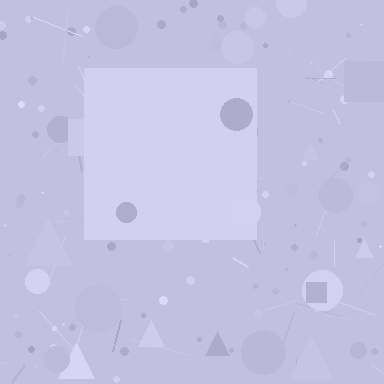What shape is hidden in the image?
A square is hidden in the image.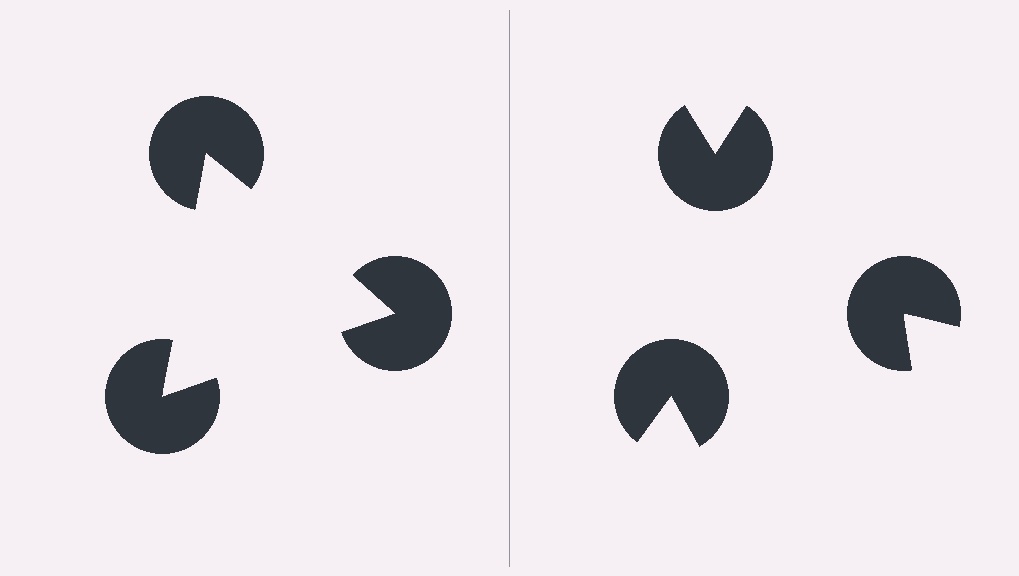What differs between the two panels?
The pac-man discs are positioned identically on both sides; only the wedge orientations differ. On the left they align to a triangle; on the right they are misaligned.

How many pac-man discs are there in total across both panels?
6 — 3 on each side.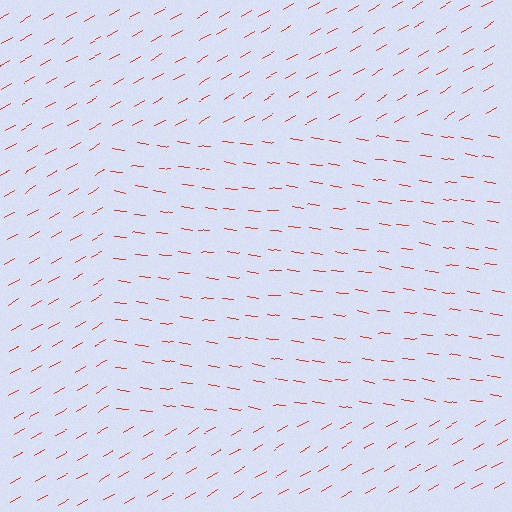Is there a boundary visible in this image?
Yes, there is a texture boundary formed by a change in line orientation.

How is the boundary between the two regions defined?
The boundary is defined purely by a change in line orientation (approximately 38 degrees difference). All lines are the same color and thickness.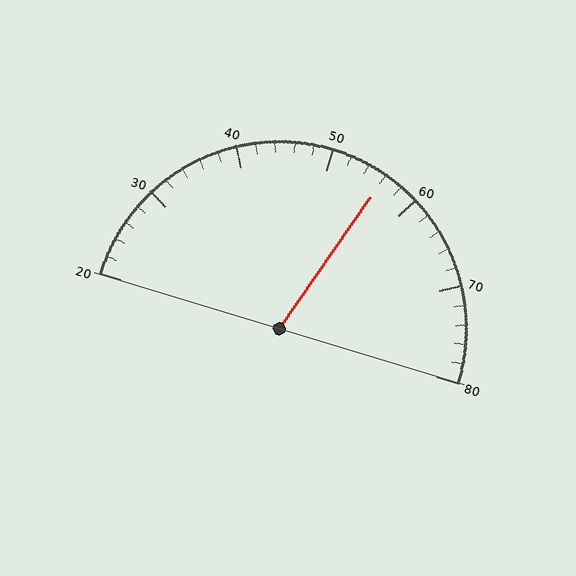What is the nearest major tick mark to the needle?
The nearest major tick mark is 60.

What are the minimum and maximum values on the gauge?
The gauge ranges from 20 to 80.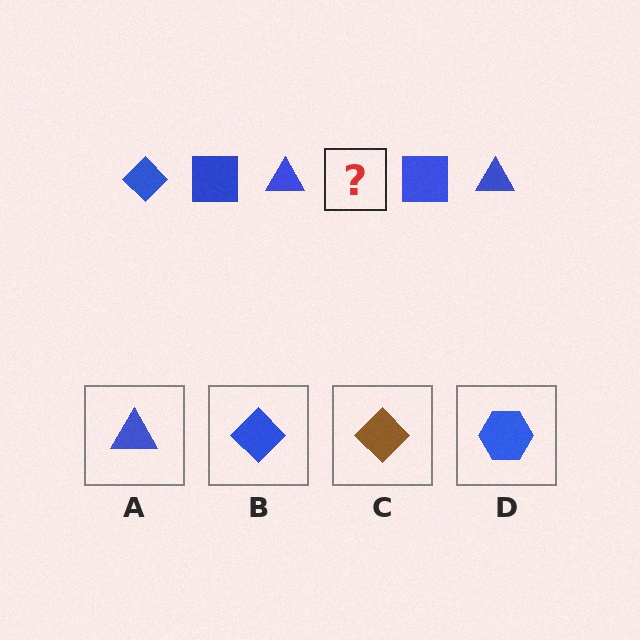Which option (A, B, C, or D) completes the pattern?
B.